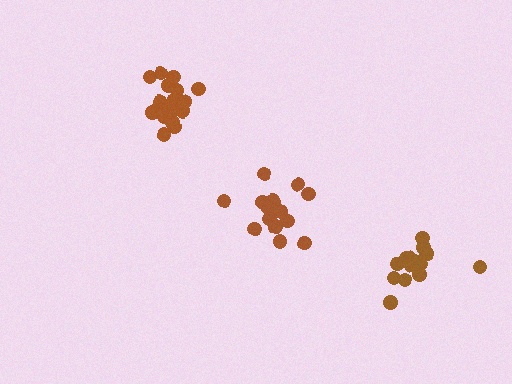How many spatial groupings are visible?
There are 3 spatial groupings.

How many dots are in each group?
Group 1: 18 dots, Group 2: 19 dots, Group 3: 14 dots (51 total).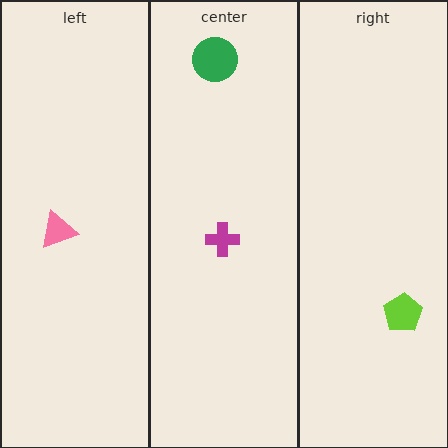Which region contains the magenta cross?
The center region.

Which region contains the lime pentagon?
The right region.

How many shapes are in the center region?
2.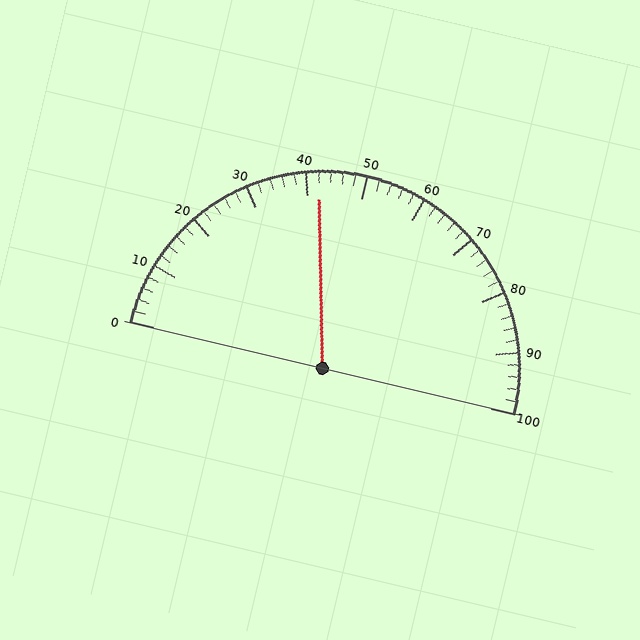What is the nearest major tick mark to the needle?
The nearest major tick mark is 40.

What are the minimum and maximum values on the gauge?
The gauge ranges from 0 to 100.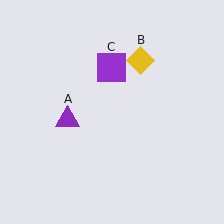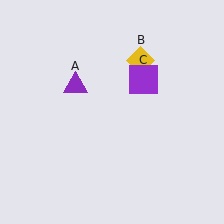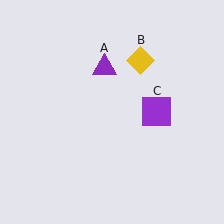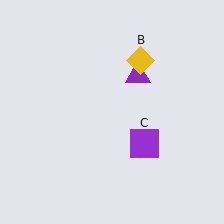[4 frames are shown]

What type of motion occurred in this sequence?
The purple triangle (object A), purple square (object C) rotated clockwise around the center of the scene.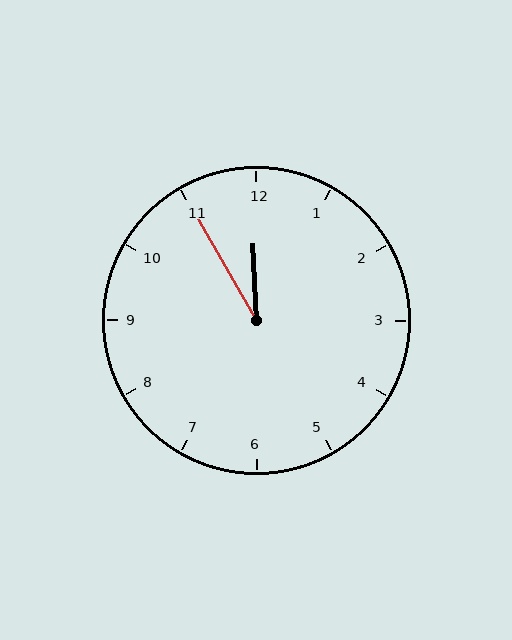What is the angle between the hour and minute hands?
Approximately 28 degrees.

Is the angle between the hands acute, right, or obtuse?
It is acute.